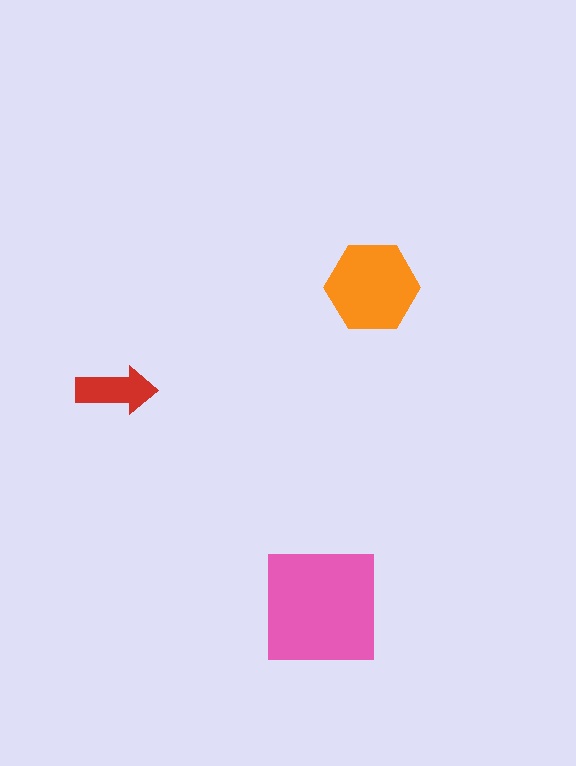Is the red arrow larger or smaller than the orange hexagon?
Smaller.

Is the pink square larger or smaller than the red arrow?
Larger.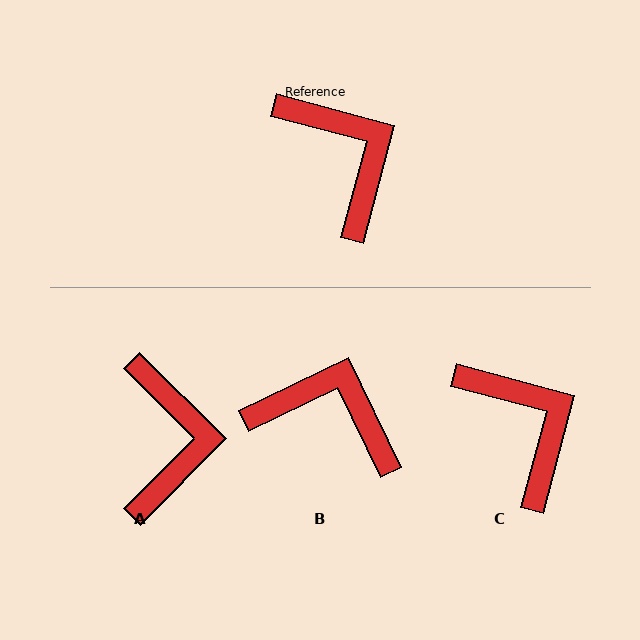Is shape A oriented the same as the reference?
No, it is off by about 30 degrees.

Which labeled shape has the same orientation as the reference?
C.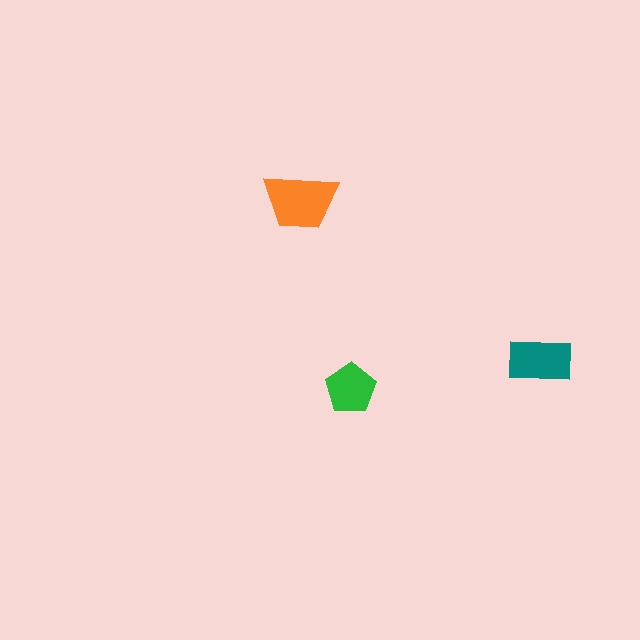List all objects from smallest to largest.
The green pentagon, the teal rectangle, the orange trapezoid.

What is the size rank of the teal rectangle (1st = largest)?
2nd.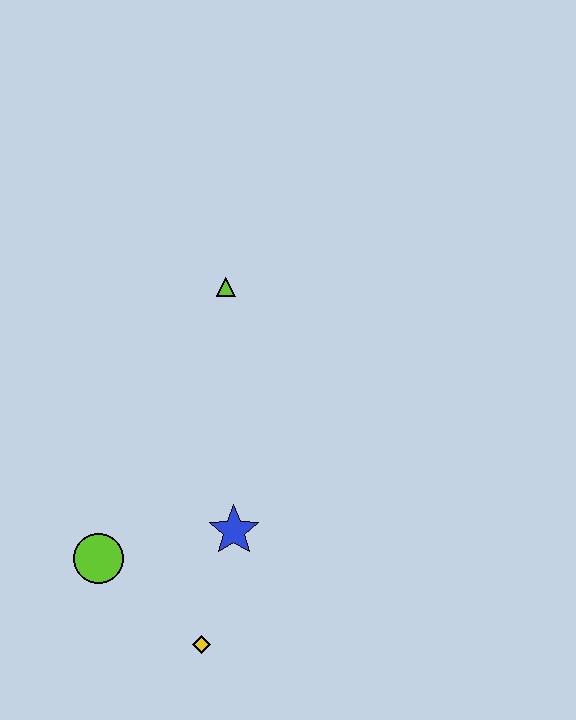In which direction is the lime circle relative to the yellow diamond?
The lime circle is to the left of the yellow diamond.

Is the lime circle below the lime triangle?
Yes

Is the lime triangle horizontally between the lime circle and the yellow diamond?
No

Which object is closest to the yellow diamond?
The blue star is closest to the yellow diamond.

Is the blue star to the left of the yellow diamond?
No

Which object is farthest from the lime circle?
The lime triangle is farthest from the lime circle.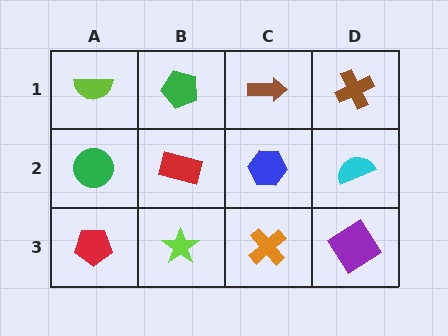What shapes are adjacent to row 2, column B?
A green pentagon (row 1, column B), a lime star (row 3, column B), a green circle (row 2, column A), a blue hexagon (row 2, column C).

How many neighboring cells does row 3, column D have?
2.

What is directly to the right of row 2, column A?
A red rectangle.